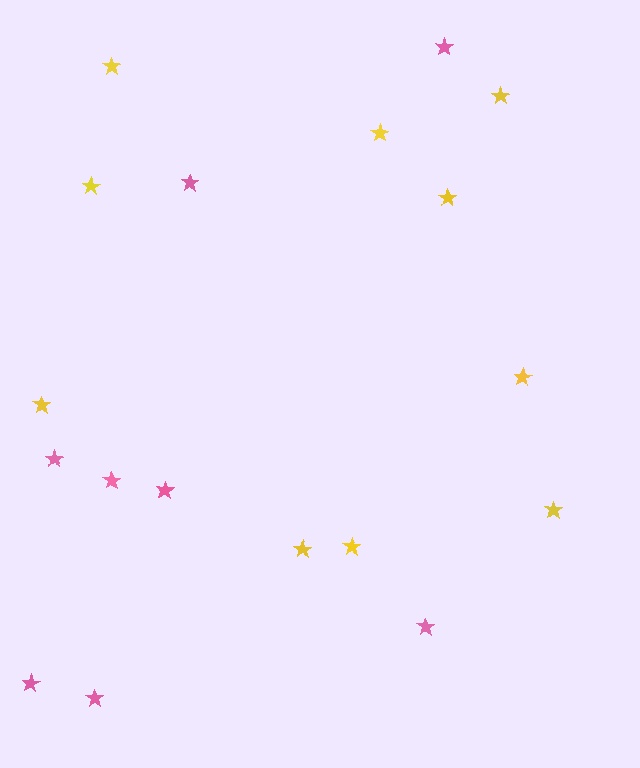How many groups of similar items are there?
There are 2 groups: one group of pink stars (8) and one group of yellow stars (10).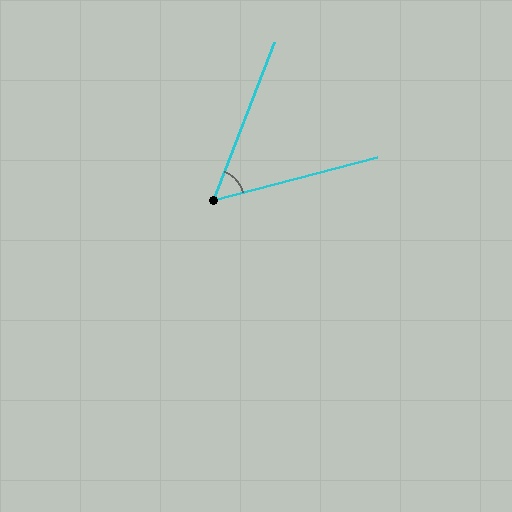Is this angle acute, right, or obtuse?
It is acute.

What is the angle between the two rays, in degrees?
Approximately 54 degrees.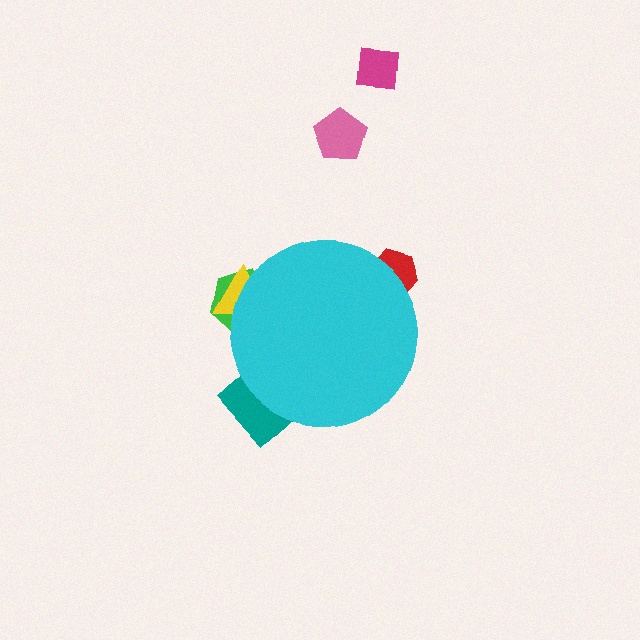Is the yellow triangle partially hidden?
Yes, the yellow triangle is partially hidden behind the cyan circle.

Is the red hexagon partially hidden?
Yes, the red hexagon is partially hidden behind the cyan circle.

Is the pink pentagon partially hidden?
No, the pink pentagon is fully visible.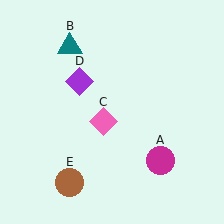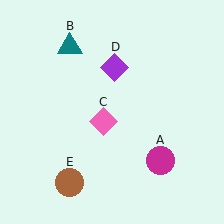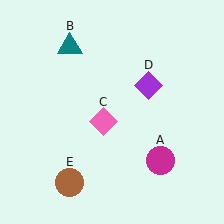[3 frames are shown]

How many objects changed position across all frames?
1 object changed position: purple diamond (object D).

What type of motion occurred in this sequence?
The purple diamond (object D) rotated clockwise around the center of the scene.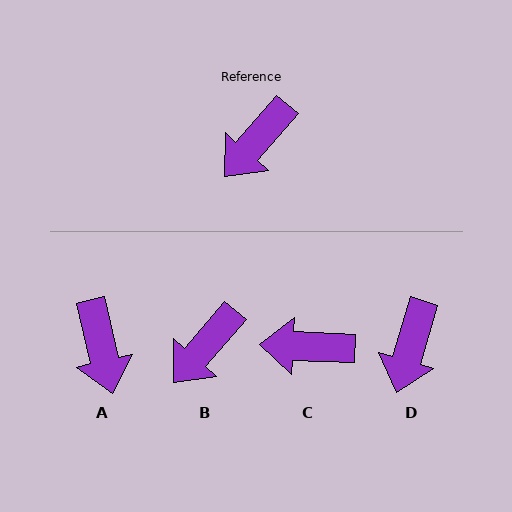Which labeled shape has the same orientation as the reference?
B.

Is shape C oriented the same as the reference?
No, it is off by about 52 degrees.